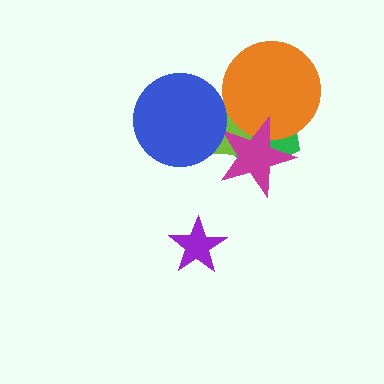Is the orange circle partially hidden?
Yes, it is partially covered by another shape.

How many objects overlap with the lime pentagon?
4 objects overlap with the lime pentagon.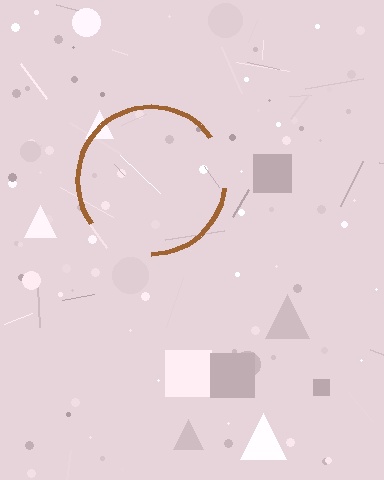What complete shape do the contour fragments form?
The contour fragments form a circle.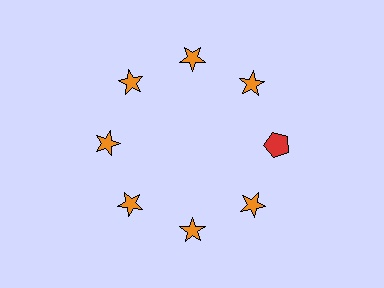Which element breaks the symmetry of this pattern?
The red pentagon at roughly the 3 o'clock position breaks the symmetry. All other shapes are orange stars.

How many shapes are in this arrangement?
There are 8 shapes arranged in a ring pattern.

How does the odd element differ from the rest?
It differs in both color (red instead of orange) and shape (pentagon instead of star).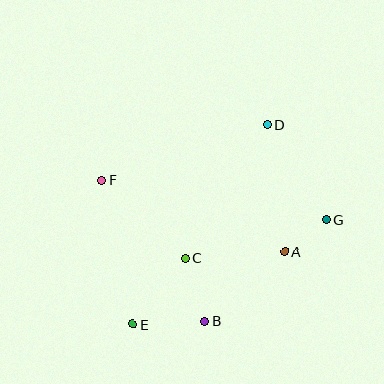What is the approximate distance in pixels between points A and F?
The distance between A and F is approximately 196 pixels.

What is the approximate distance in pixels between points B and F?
The distance between B and F is approximately 174 pixels.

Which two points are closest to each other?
Points A and G are closest to each other.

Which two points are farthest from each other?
Points D and E are farthest from each other.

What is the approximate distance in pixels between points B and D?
The distance between B and D is approximately 207 pixels.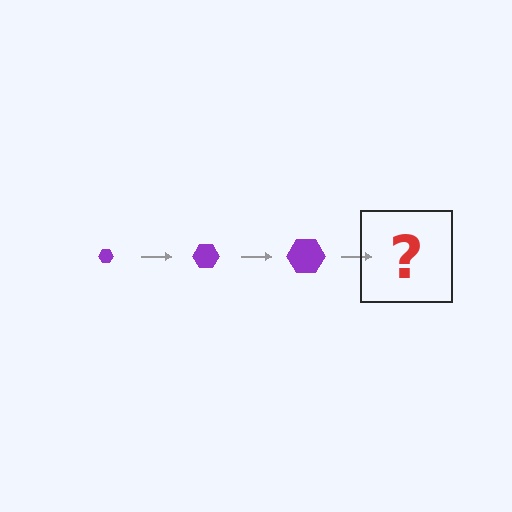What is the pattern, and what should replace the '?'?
The pattern is that the hexagon gets progressively larger each step. The '?' should be a purple hexagon, larger than the previous one.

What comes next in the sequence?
The next element should be a purple hexagon, larger than the previous one.